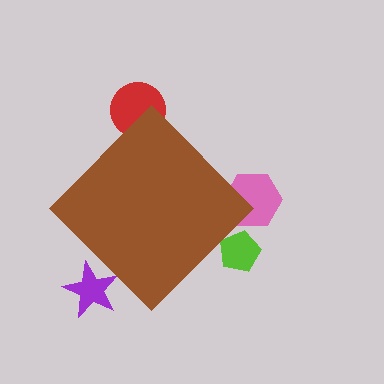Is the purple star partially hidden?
Yes, the purple star is partially hidden behind the brown diamond.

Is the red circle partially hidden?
Yes, the red circle is partially hidden behind the brown diamond.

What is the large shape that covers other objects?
A brown diamond.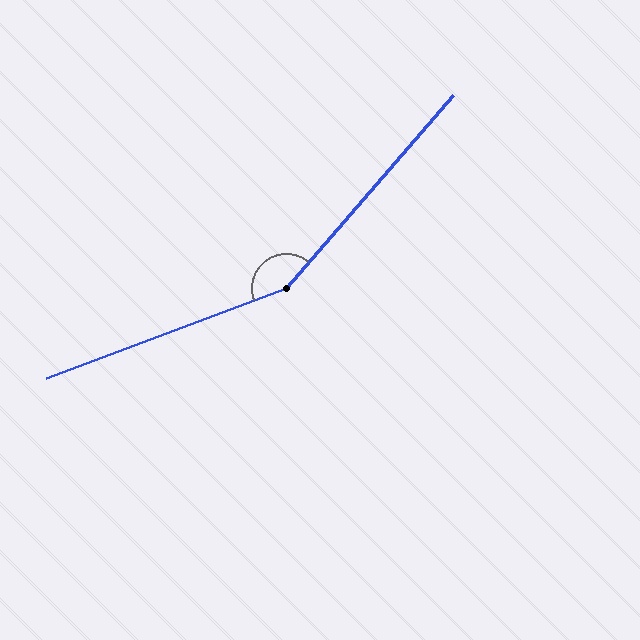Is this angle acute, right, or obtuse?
It is obtuse.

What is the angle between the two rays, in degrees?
Approximately 151 degrees.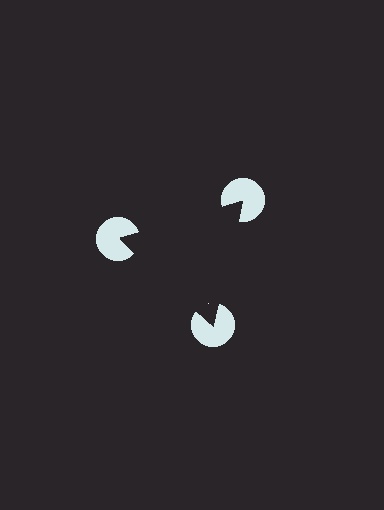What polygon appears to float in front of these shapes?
An illusory triangle — its edges are inferred from the aligned wedge cuts in the pac-man discs, not physically drawn.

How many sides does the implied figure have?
3 sides.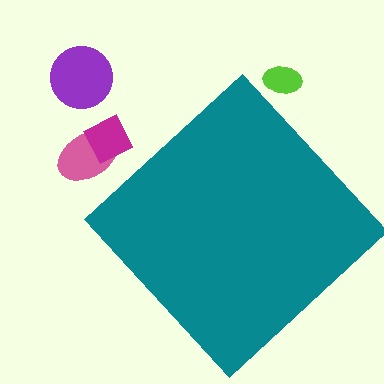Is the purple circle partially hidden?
No, the purple circle is fully visible.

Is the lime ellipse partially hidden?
No, the lime ellipse is fully visible.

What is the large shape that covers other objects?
A teal diamond.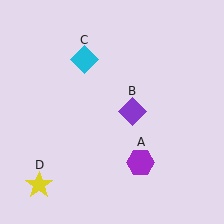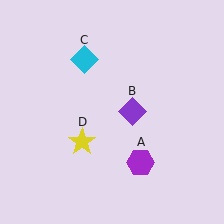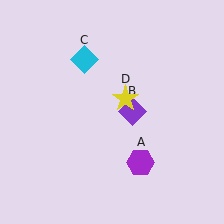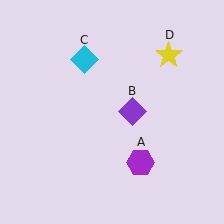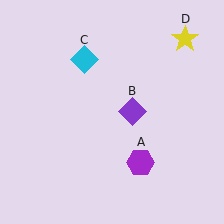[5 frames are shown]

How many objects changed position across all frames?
1 object changed position: yellow star (object D).